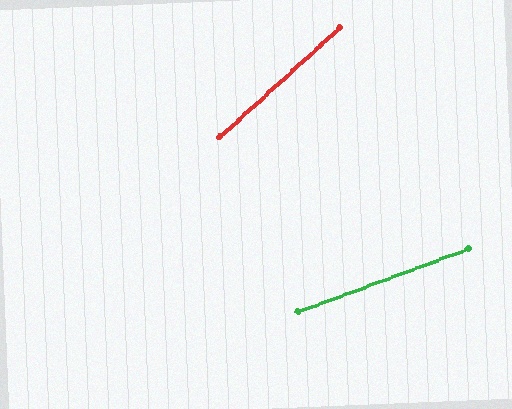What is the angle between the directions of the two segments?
Approximately 22 degrees.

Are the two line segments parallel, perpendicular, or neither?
Neither parallel nor perpendicular — they differ by about 22°.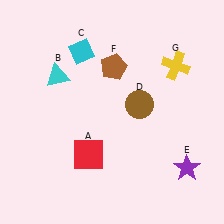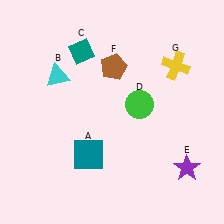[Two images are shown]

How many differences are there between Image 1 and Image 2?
There are 3 differences between the two images.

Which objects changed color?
A changed from red to teal. C changed from cyan to teal. D changed from brown to green.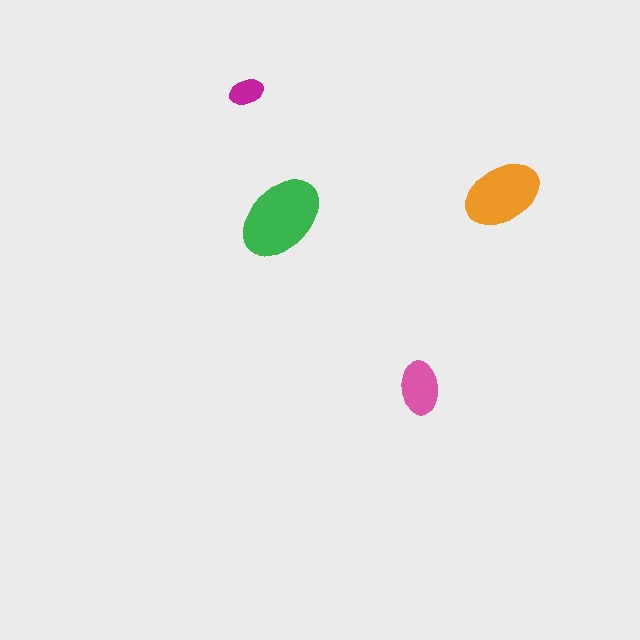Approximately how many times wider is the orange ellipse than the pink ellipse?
About 1.5 times wider.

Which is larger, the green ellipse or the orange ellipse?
The green one.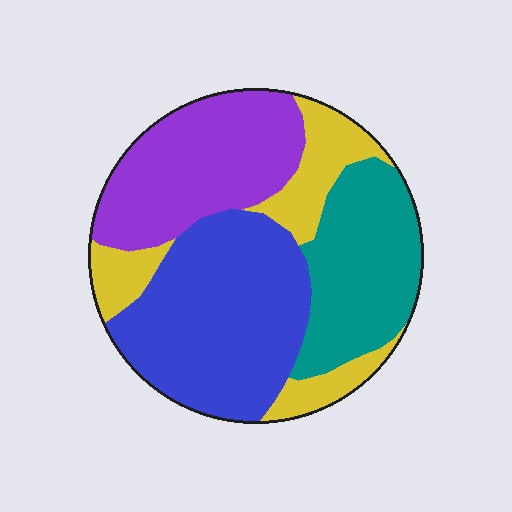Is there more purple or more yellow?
Purple.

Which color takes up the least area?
Yellow, at roughly 20%.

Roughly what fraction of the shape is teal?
Teal covers roughly 20% of the shape.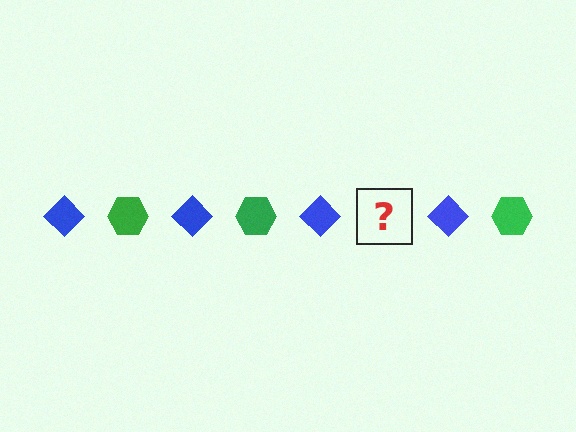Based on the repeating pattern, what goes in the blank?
The blank should be a green hexagon.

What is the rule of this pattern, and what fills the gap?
The rule is that the pattern alternates between blue diamond and green hexagon. The gap should be filled with a green hexagon.